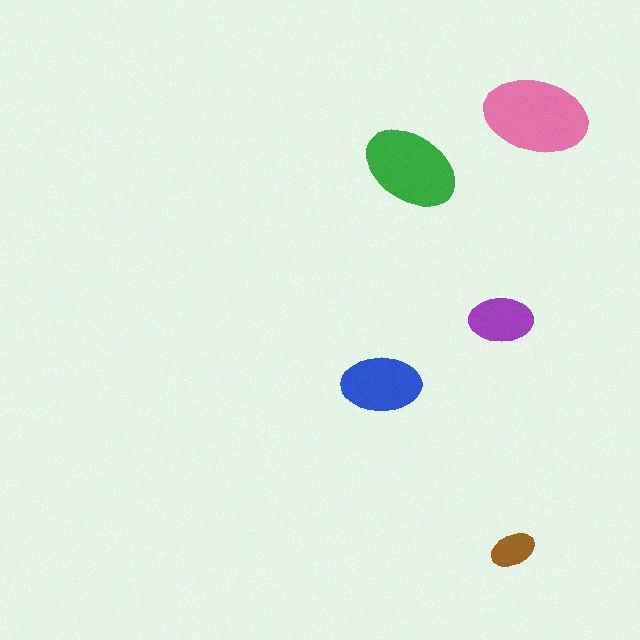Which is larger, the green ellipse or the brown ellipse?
The green one.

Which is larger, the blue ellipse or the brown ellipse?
The blue one.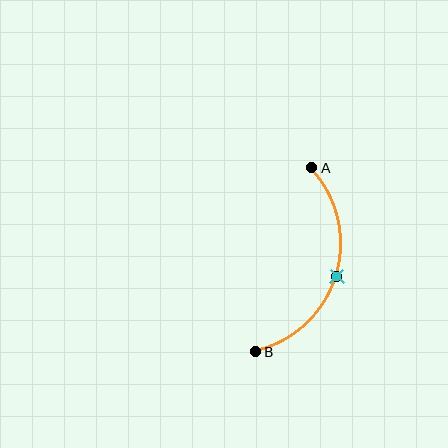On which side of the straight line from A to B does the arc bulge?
The arc bulges to the right of the straight line connecting A and B.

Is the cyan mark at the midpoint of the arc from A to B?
Yes. The cyan mark lies on the arc at equal arc-length from both A and B — it is the arc midpoint.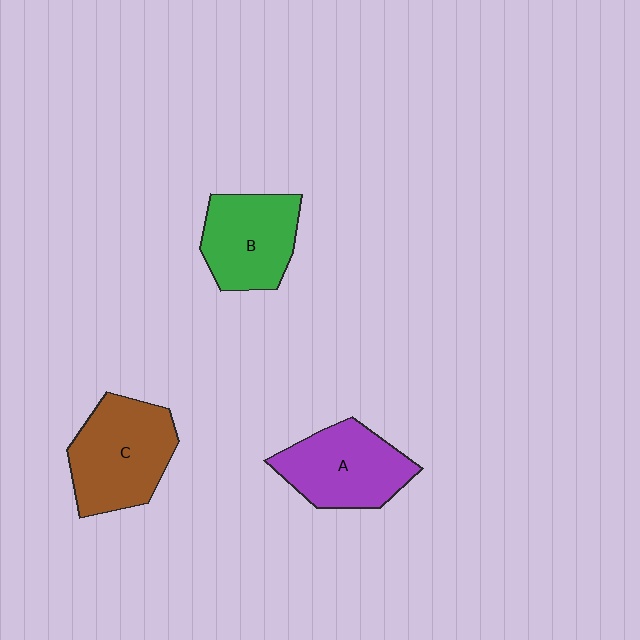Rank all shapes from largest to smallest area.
From largest to smallest: C (brown), A (purple), B (green).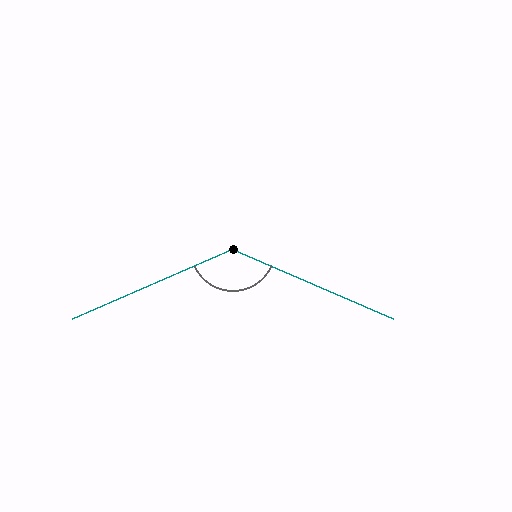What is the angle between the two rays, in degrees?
Approximately 133 degrees.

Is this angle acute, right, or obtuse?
It is obtuse.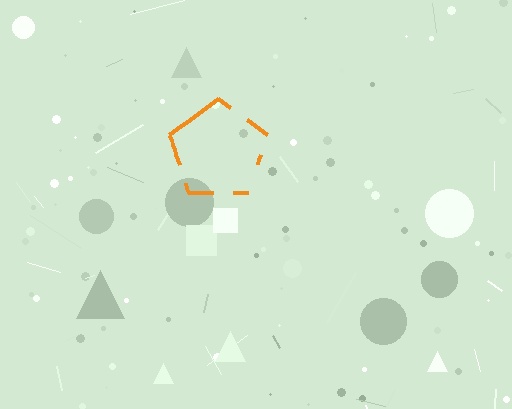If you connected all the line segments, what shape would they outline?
They would outline a pentagon.